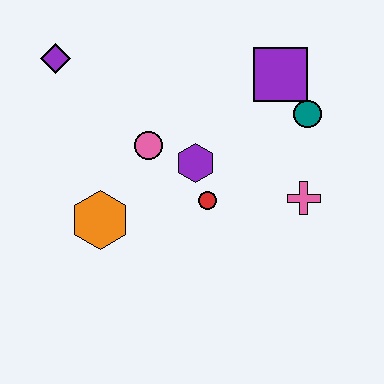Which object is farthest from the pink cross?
The purple diamond is farthest from the pink cross.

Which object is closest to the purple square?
The teal circle is closest to the purple square.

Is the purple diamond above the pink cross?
Yes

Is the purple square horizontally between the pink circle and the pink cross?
Yes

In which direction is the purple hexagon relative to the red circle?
The purple hexagon is above the red circle.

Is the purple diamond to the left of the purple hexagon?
Yes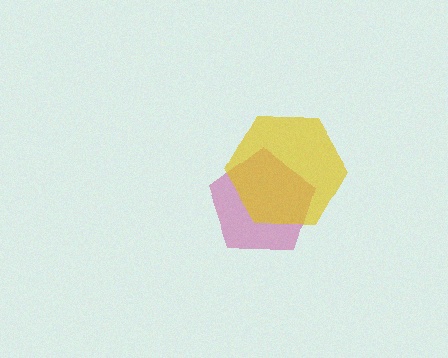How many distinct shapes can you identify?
There are 2 distinct shapes: a magenta pentagon, a yellow hexagon.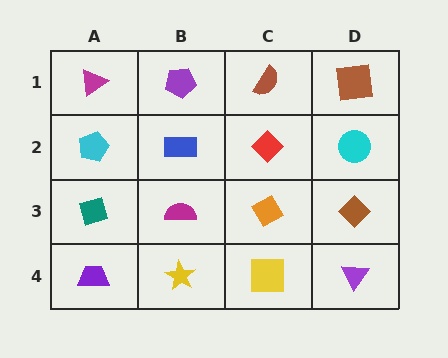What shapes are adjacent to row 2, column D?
A brown square (row 1, column D), a brown diamond (row 3, column D), a red diamond (row 2, column C).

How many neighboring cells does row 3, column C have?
4.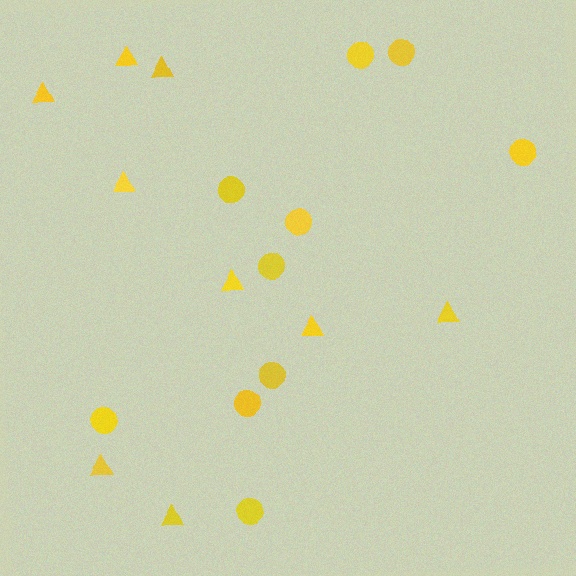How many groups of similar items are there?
There are 2 groups: one group of circles (10) and one group of triangles (9).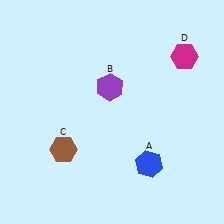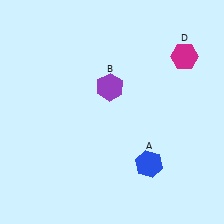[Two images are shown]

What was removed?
The brown hexagon (C) was removed in Image 2.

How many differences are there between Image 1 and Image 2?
There is 1 difference between the two images.